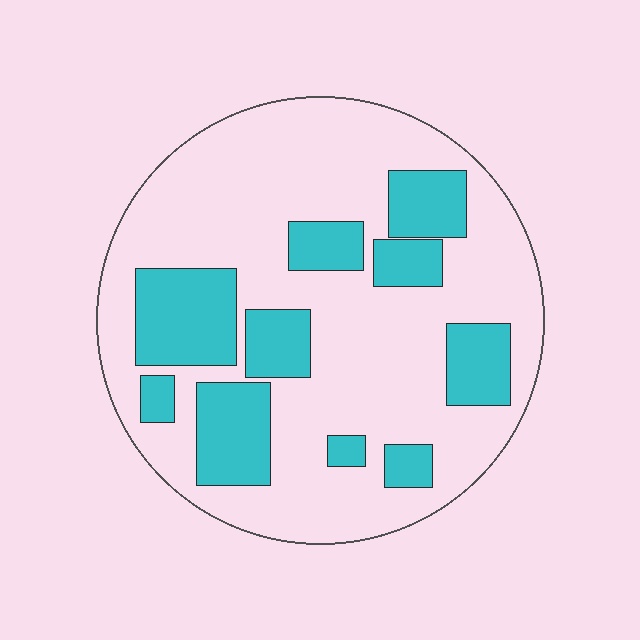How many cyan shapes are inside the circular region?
10.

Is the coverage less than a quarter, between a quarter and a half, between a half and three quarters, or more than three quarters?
Between a quarter and a half.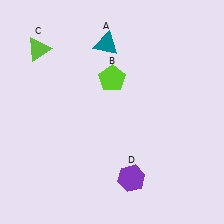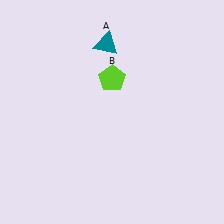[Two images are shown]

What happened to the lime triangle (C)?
The lime triangle (C) was removed in Image 2. It was in the top-left area of Image 1.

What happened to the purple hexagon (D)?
The purple hexagon (D) was removed in Image 2. It was in the bottom-right area of Image 1.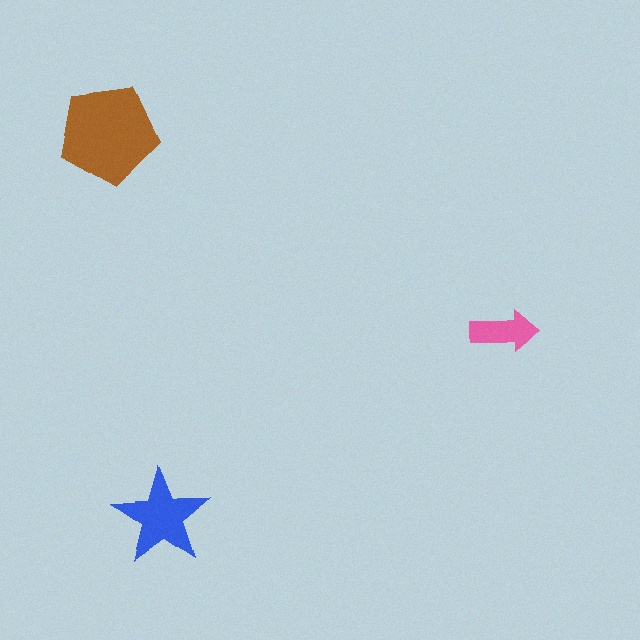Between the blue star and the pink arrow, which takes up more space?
The blue star.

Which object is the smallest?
The pink arrow.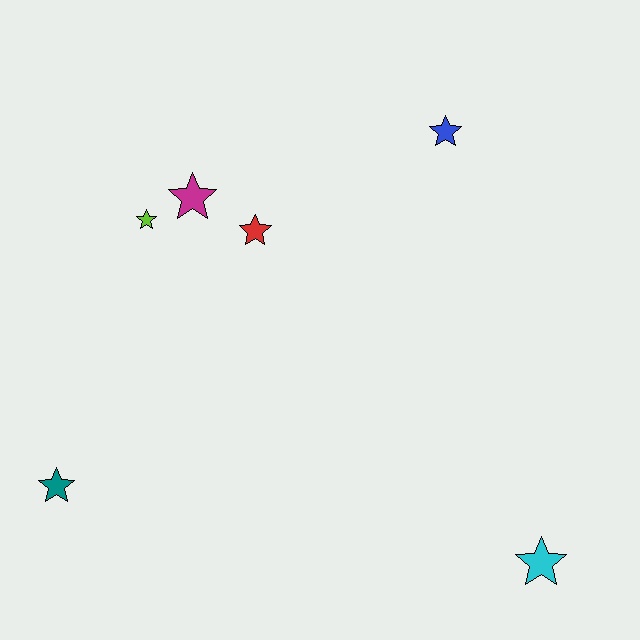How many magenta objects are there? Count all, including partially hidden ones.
There is 1 magenta object.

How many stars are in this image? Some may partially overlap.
There are 6 stars.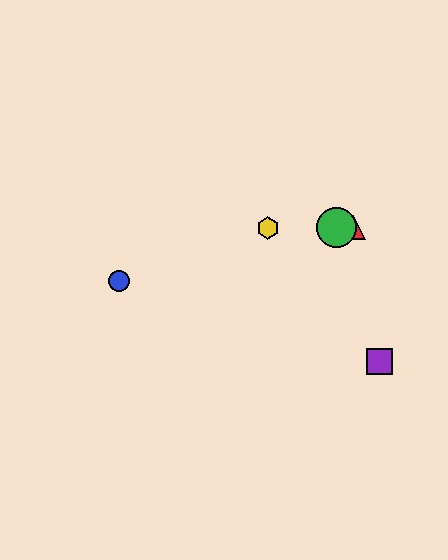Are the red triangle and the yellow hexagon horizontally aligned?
Yes, both are at y≈228.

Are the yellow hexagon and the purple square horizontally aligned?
No, the yellow hexagon is at y≈228 and the purple square is at y≈362.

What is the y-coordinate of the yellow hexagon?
The yellow hexagon is at y≈228.